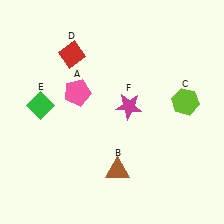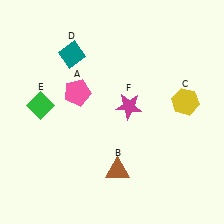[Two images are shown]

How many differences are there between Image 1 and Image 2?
There are 2 differences between the two images.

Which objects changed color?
C changed from lime to yellow. D changed from red to teal.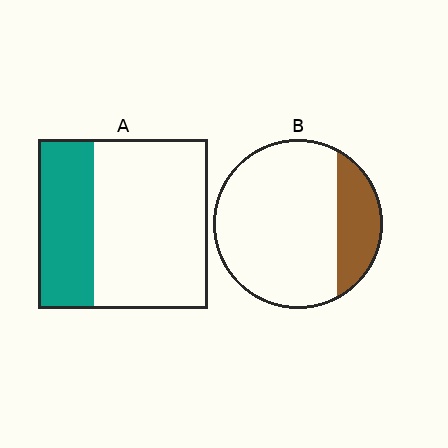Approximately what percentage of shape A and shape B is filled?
A is approximately 35% and B is approximately 20%.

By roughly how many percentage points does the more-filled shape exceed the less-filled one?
By roughly 10 percentage points (A over B).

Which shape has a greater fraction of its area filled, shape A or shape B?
Shape A.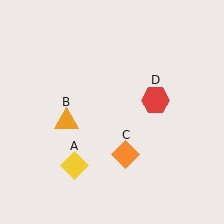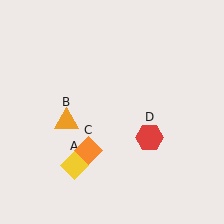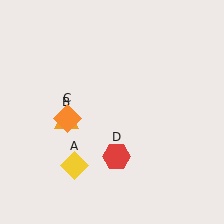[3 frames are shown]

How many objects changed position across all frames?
2 objects changed position: orange diamond (object C), red hexagon (object D).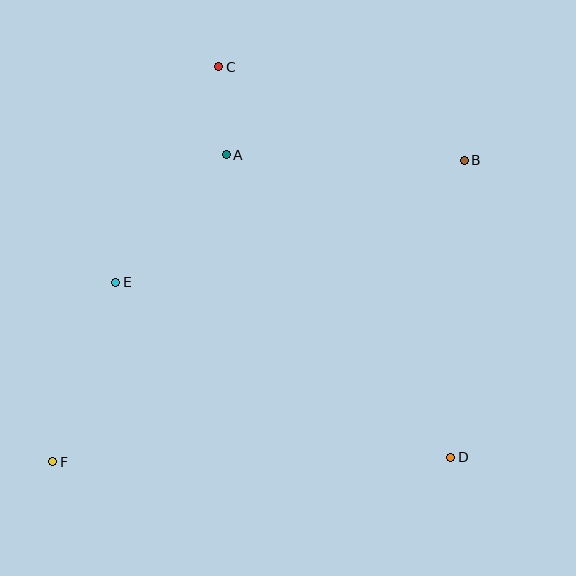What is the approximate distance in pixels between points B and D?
The distance between B and D is approximately 297 pixels.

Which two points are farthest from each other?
Points B and F are farthest from each other.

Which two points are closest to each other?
Points A and C are closest to each other.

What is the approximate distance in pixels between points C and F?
The distance between C and F is approximately 428 pixels.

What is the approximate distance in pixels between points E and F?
The distance between E and F is approximately 190 pixels.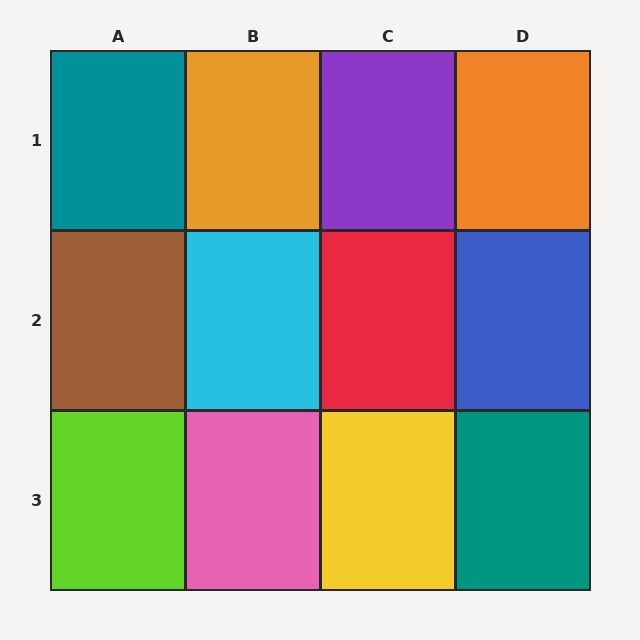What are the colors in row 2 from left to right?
Brown, cyan, red, blue.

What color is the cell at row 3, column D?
Teal.